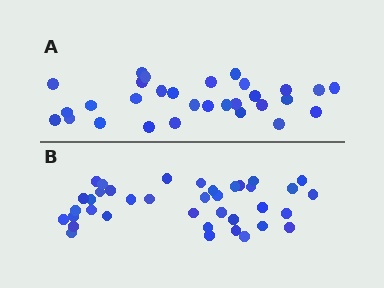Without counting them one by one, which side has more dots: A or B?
Region B (the bottom region) has more dots.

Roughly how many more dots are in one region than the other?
Region B has roughly 8 or so more dots than region A.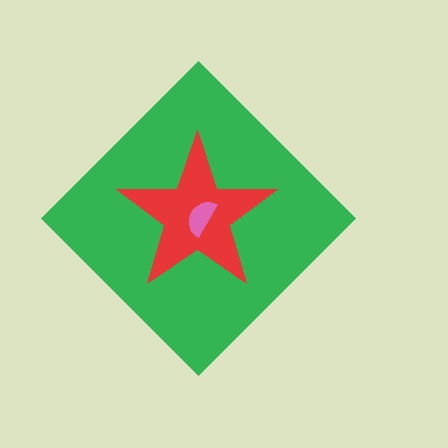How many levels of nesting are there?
3.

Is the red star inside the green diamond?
Yes.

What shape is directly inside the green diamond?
The red star.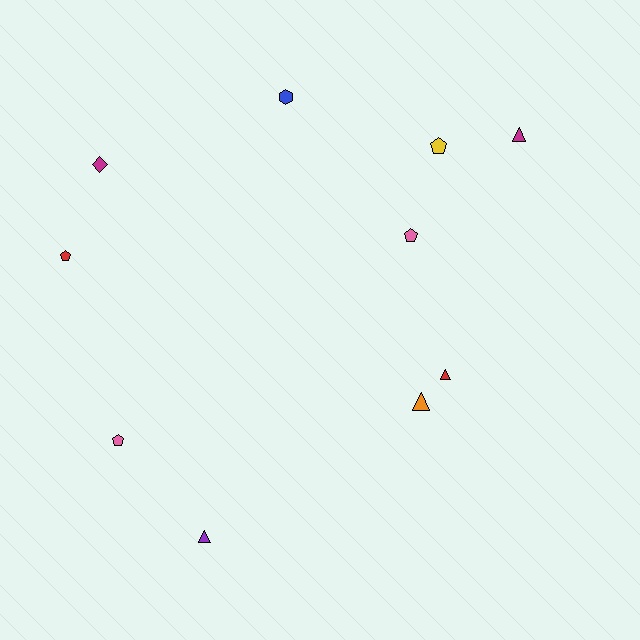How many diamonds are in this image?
There is 1 diamond.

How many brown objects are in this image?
There are no brown objects.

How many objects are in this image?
There are 10 objects.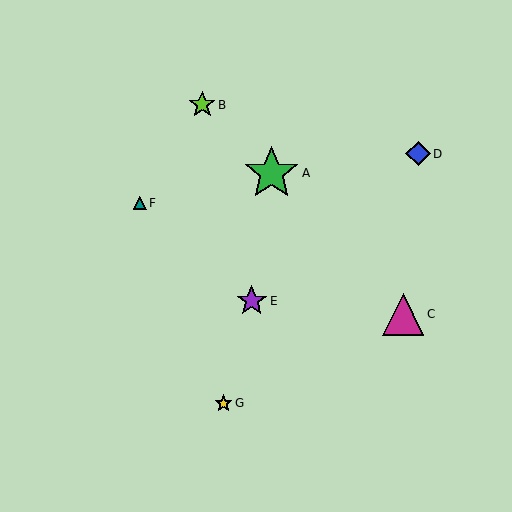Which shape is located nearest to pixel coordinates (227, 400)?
The yellow star (labeled G) at (223, 403) is nearest to that location.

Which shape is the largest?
The green star (labeled A) is the largest.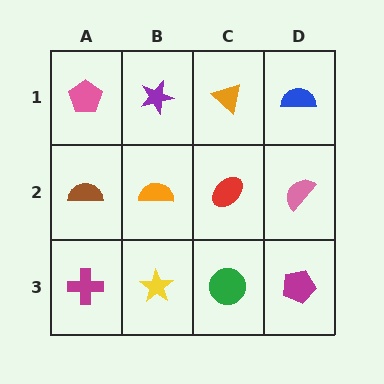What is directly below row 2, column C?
A green circle.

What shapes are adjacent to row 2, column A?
A pink pentagon (row 1, column A), a magenta cross (row 3, column A), an orange semicircle (row 2, column B).